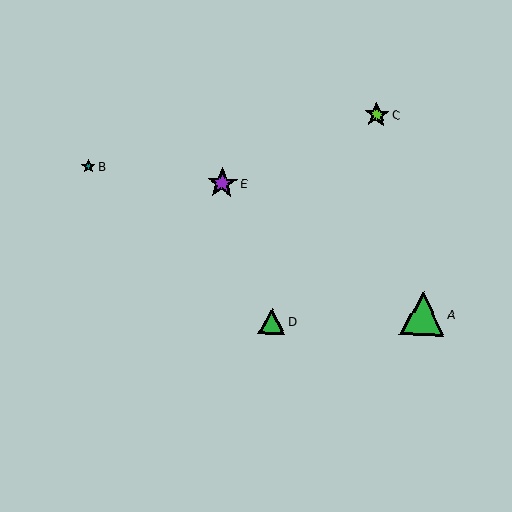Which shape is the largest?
The green triangle (labeled A) is the largest.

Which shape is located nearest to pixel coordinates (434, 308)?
The green triangle (labeled A) at (423, 314) is nearest to that location.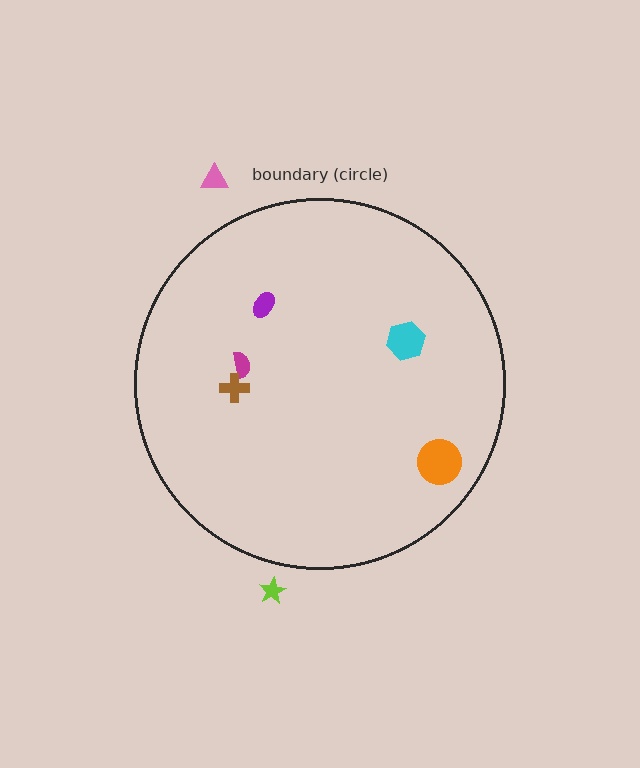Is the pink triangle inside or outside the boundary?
Outside.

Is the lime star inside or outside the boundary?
Outside.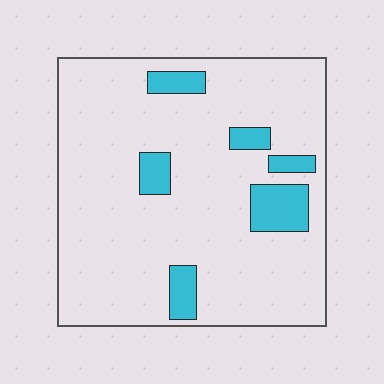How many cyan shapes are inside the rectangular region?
6.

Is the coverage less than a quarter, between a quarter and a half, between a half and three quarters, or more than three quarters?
Less than a quarter.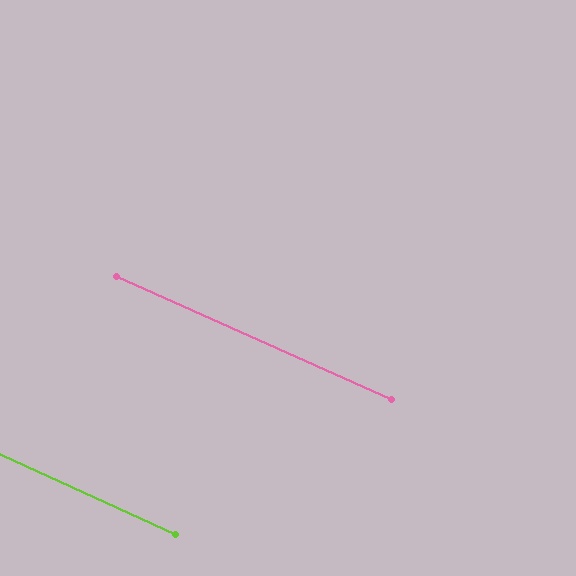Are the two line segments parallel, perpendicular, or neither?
Parallel — their directions differ by only 0.5°.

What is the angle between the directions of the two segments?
Approximately 0 degrees.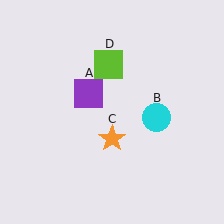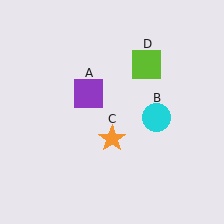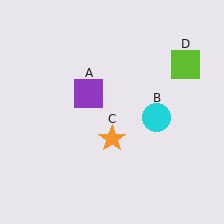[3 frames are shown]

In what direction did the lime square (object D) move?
The lime square (object D) moved right.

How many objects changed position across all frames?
1 object changed position: lime square (object D).